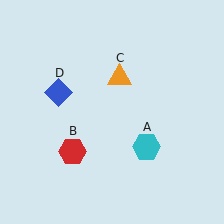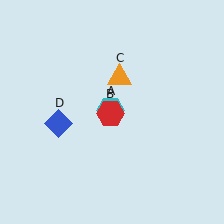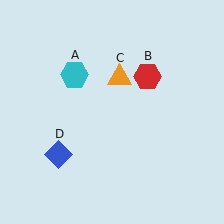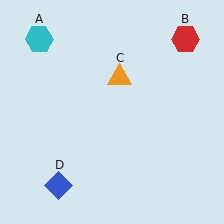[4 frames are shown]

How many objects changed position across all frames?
3 objects changed position: cyan hexagon (object A), red hexagon (object B), blue diamond (object D).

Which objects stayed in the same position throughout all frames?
Orange triangle (object C) remained stationary.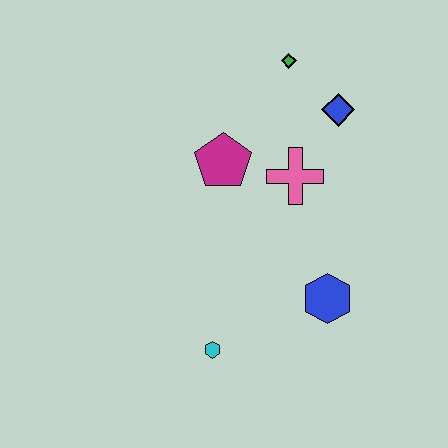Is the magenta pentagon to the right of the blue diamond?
No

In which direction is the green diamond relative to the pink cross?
The green diamond is above the pink cross.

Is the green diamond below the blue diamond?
No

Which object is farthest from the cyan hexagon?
The green diamond is farthest from the cyan hexagon.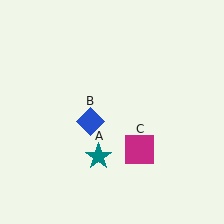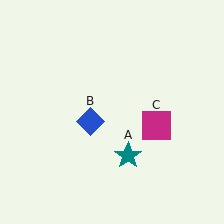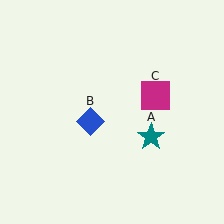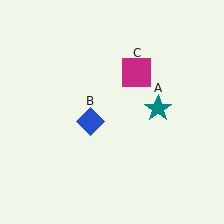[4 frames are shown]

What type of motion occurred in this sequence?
The teal star (object A), magenta square (object C) rotated counterclockwise around the center of the scene.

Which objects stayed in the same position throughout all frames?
Blue diamond (object B) remained stationary.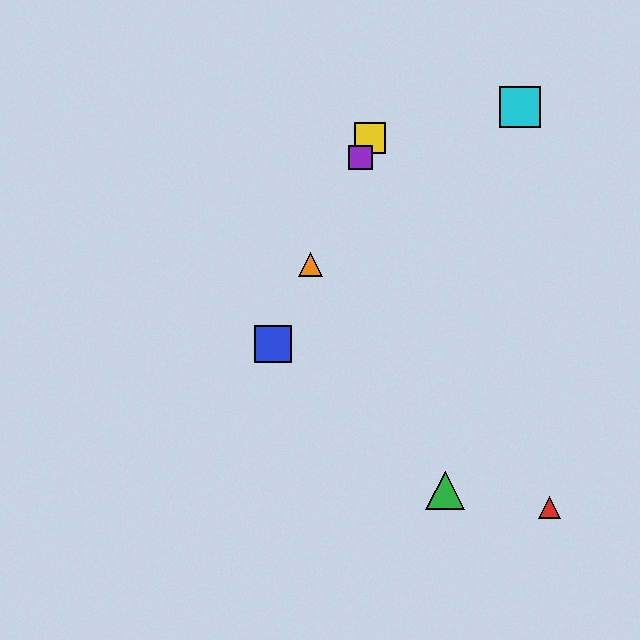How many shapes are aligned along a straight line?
4 shapes (the blue square, the yellow square, the purple square, the orange triangle) are aligned along a straight line.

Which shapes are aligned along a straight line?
The blue square, the yellow square, the purple square, the orange triangle are aligned along a straight line.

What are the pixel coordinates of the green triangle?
The green triangle is at (445, 491).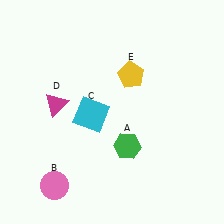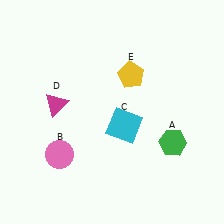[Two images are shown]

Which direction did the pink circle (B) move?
The pink circle (B) moved up.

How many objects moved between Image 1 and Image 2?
3 objects moved between the two images.